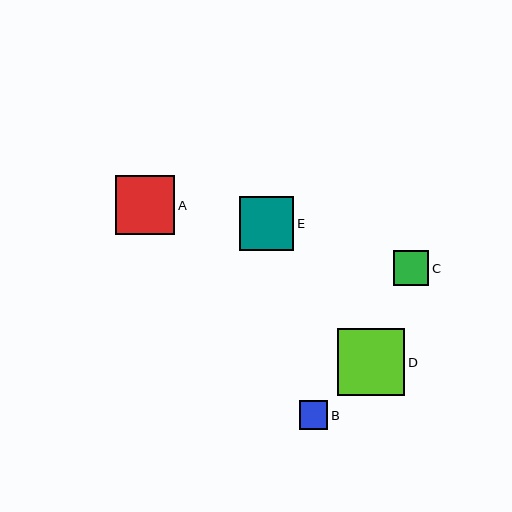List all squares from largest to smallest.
From largest to smallest: D, A, E, C, B.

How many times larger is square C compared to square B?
Square C is approximately 1.2 times the size of square B.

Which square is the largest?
Square D is the largest with a size of approximately 67 pixels.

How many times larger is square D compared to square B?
Square D is approximately 2.4 times the size of square B.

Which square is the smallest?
Square B is the smallest with a size of approximately 29 pixels.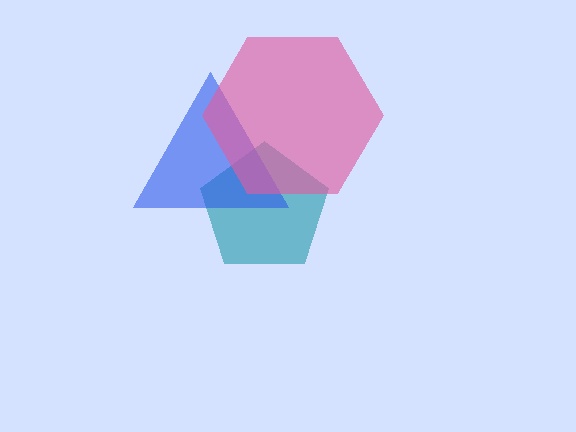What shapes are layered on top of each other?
The layered shapes are: a teal pentagon, a blue triangle, a pink hexagon.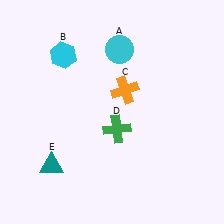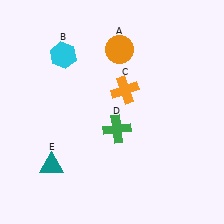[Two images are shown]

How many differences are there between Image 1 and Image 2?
There is 1 difference between the two images.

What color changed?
The circle (A) changed from cyan in Image 1 to orange in Image 2.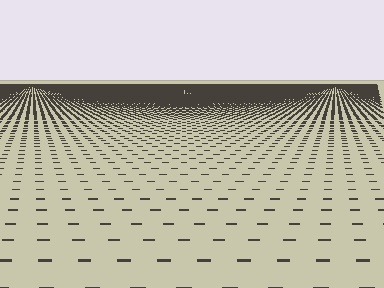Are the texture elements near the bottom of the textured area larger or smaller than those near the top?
Larger. Near the bottom, elements are closer to the viewer and appear at a bigger on-screen size.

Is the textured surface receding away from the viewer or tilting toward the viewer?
The surface is receding away from the viewer. Texture elements get smaller and denser toward the top.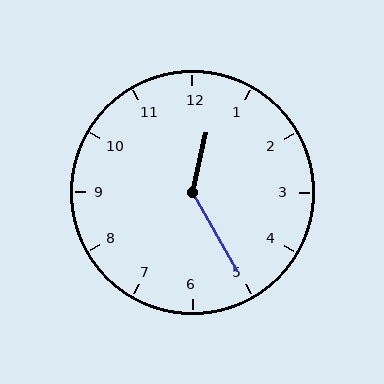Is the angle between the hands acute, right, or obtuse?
It is obtuse.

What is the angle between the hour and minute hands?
Approximately 138 degrees.